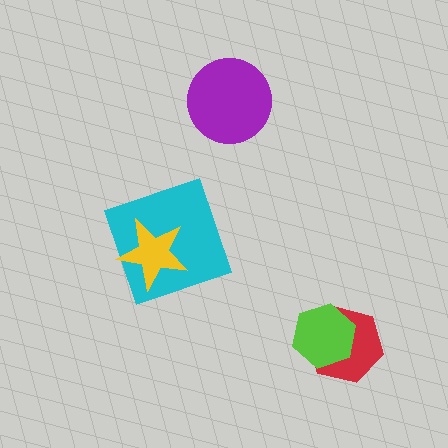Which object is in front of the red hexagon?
The lime hexagon is in front of the red hexagon.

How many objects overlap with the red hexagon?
1 object overlaps with the red hexagon.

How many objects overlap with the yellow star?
1 object overlaps with the yellow star.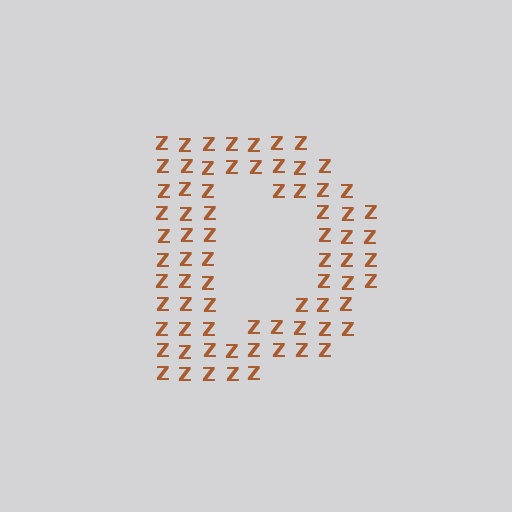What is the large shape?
The large shape is the letter D.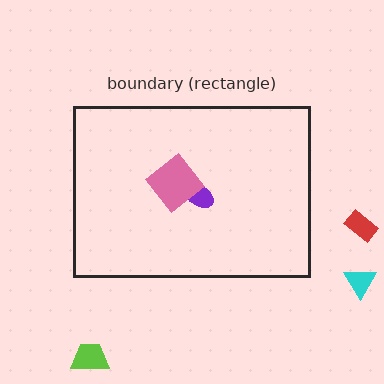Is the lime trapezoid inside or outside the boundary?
Outside.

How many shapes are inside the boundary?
2 inside, 3 outside.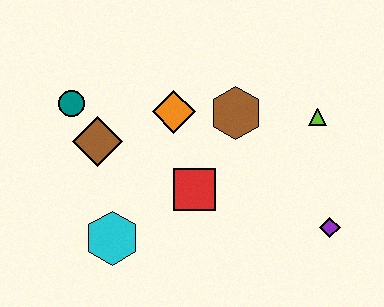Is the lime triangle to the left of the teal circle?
No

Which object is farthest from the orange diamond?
The purple diamond is farthest from the orange diamond.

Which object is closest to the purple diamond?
The lime triangle is closest to the purple diamond.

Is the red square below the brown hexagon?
Yes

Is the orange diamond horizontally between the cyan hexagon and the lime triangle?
Yes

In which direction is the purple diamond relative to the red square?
The purple diamond is to the right of the red square.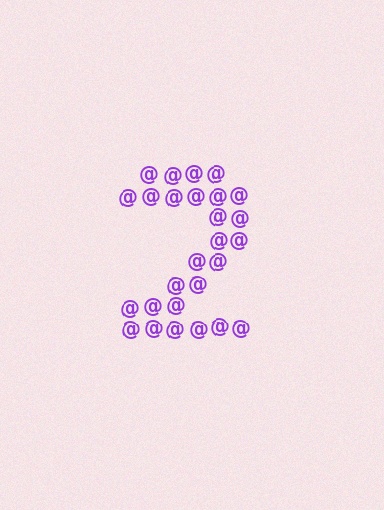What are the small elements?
The small elements are at signs.